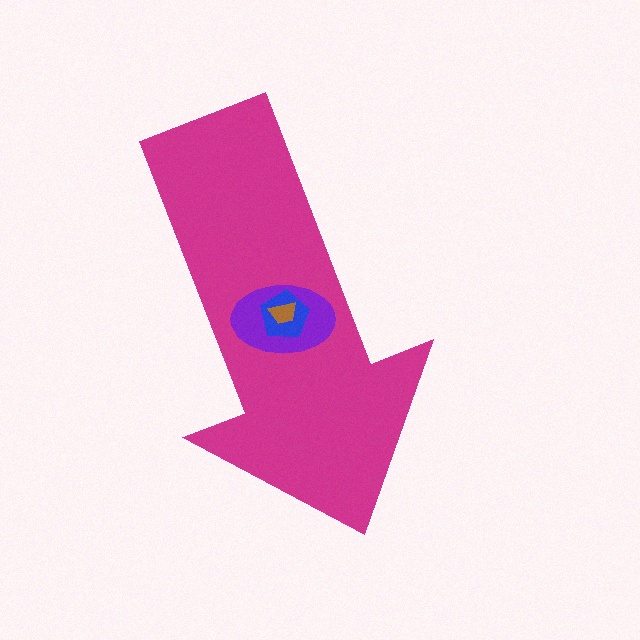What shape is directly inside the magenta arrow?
The purple ellipse.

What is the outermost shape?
The magenta arrow.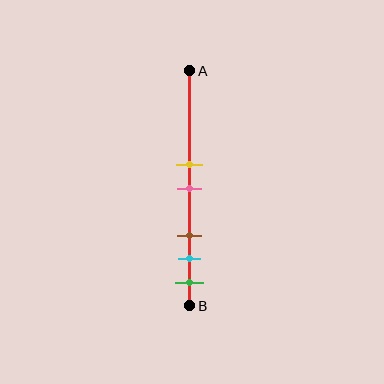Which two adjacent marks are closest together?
The yellow and pink marks are the closest adjacent pair.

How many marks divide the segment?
There are 5 marks dividing the segment.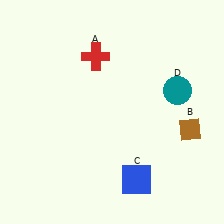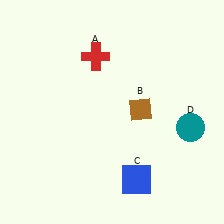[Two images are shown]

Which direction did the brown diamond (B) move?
The brown diamond (B) moved left.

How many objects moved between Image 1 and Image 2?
2 objects moved between the two images.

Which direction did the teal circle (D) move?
The teal circle (D) moved down.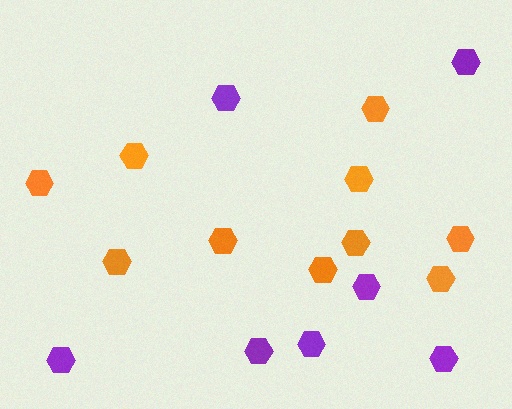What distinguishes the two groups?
There are 2 groups: one group of purple hexagons (7) and one group of orange hexagons (10).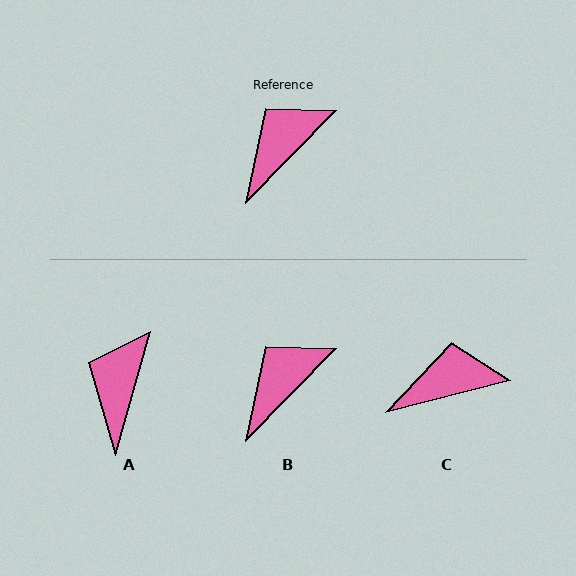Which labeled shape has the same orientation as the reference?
B.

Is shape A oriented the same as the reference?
No, it is off by about 28 degrees.